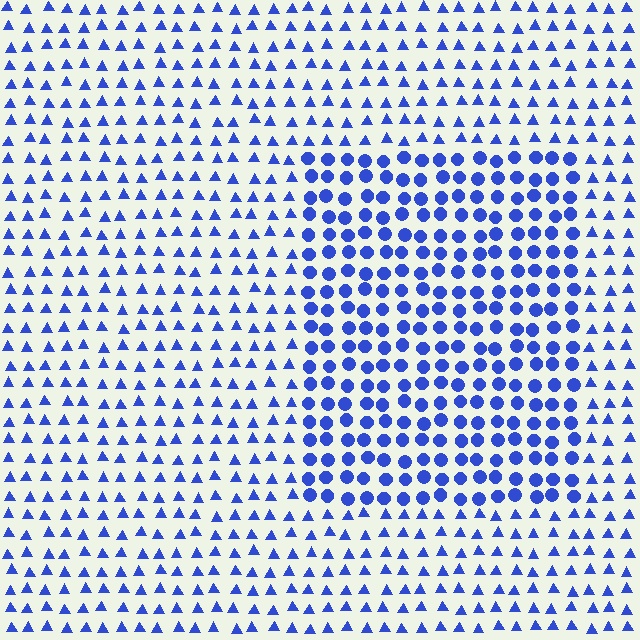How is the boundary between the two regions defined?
The boundary is defined by a change in element shape: circles inside vs. triangles outside. All elements share the same color and spacing.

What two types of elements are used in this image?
The image uses circles inside the rectangle region and triangles outside it.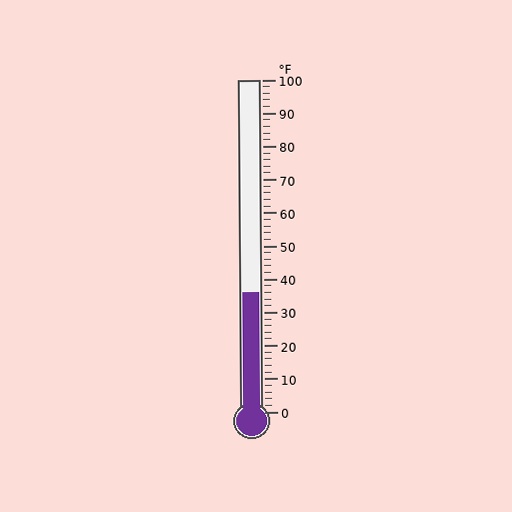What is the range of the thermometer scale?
The thermometer scale ranges from 0°F to 100°F.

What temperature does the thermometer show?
The thermometer shows approximately 36°F.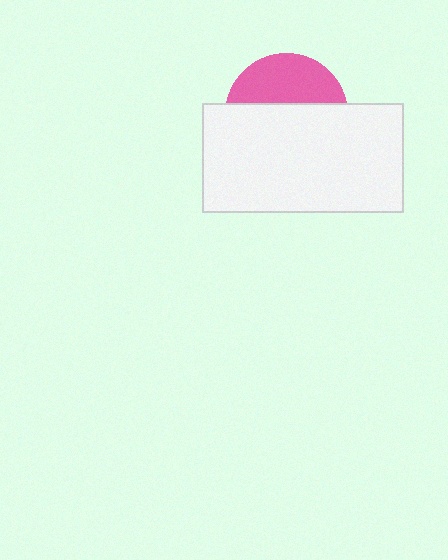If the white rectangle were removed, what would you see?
You would see the complete pink circle.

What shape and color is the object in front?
The object in front is a white rectangle.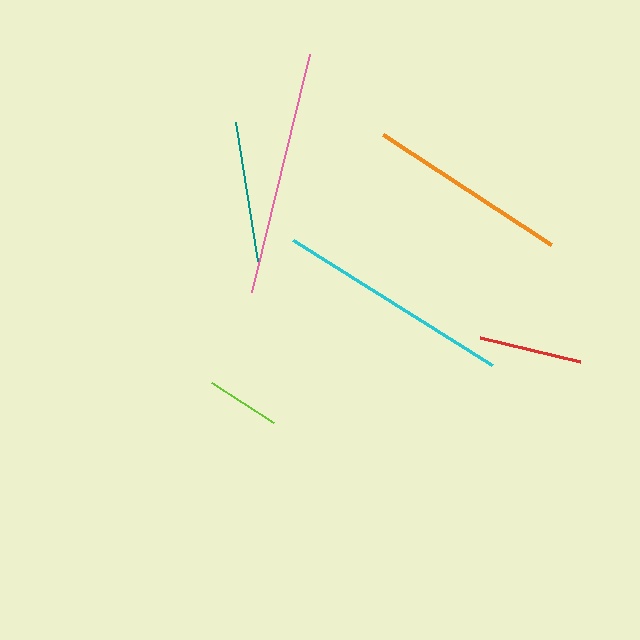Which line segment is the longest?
The pink line is the longest at approximately 245 pixels.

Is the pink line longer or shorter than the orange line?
The pink line is longer than the orange line.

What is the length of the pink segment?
The pink segment is approximately 245 pixels long.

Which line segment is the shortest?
The lime line is the shortest at approximately 74 pixels.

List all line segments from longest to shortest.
From longest to shortest: pink, cyan, orange, teal, red, lime.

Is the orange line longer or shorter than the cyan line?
The cyan line is longer than the orange line.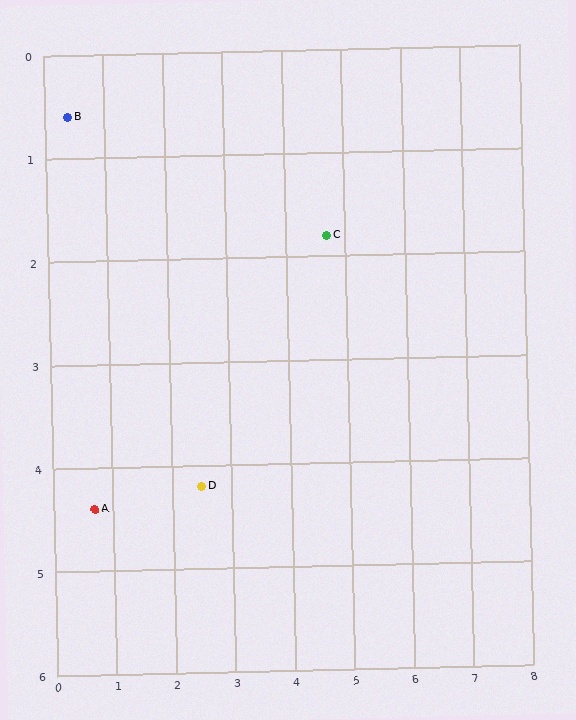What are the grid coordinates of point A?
Point A is at approximately (0.7, 4.4).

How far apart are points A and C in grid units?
Points A and C are about 4.8 grid units apart.